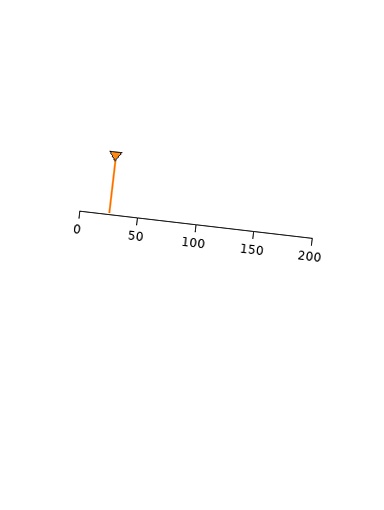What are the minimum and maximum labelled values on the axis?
The axis runs from 0 to 200.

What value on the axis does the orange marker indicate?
The marker indicates approximately 25.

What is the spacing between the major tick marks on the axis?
The major ticks are spaced 50 apart.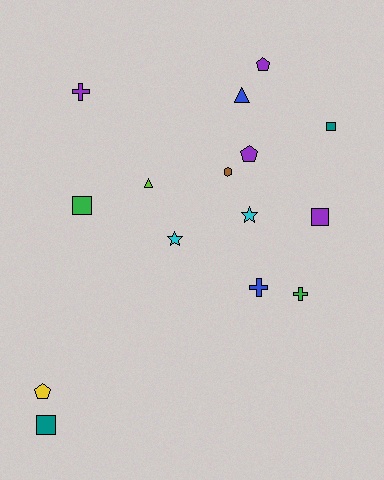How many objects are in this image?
There are 15 objects.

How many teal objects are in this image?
There are 2 teal objects.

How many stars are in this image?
There are 2 stars.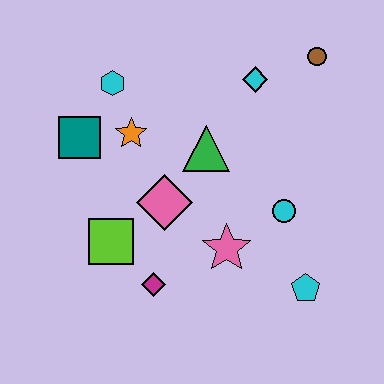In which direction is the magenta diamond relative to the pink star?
The magenta diamond is to the left of the pink star.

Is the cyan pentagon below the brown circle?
Yes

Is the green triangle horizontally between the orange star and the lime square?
No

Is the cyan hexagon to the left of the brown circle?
Yes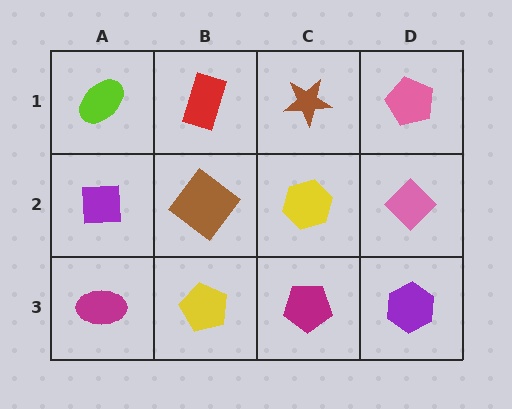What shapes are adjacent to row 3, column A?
A purple square (row 2, column A), a yellow pentagon (row 3, column B).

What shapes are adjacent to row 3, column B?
A brown diamond (row 2, column B), a magenta ellipse (row 3, column A), a magenta pentagon (row 3, column C).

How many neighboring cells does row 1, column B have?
3.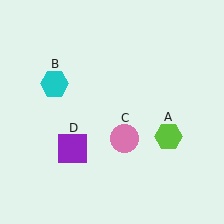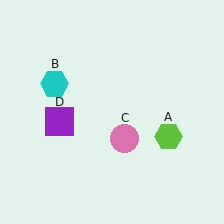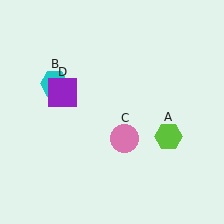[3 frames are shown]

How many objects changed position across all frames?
1 object changed position: purple square (object D).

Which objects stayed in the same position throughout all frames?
Lime hexagon (object A) and cyan hexagon (object B) and pink circle (object C) remained stationary.